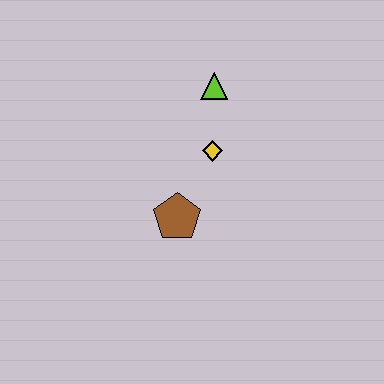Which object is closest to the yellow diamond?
The lime triangle is closest to the yellow diamond.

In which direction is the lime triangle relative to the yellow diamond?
The lime triangle is above the yellow diamond.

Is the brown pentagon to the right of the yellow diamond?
No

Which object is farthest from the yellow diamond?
The brown pentagon is farthest from the yellow diamond.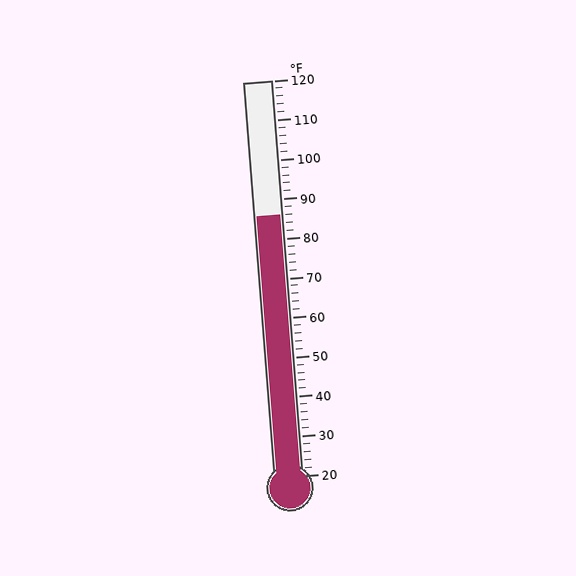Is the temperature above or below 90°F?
The temperature is below 90°F.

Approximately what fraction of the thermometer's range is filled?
The thermometer is filled to approximately 65% of its range.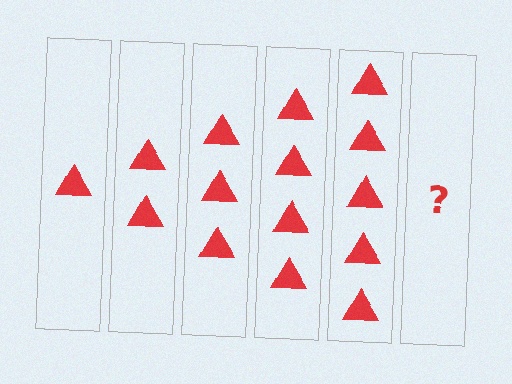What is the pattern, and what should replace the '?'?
The pattern is that each step adds one more triangle. The '?' should be 6 triangles.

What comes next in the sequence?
The next element should be 6 triangles.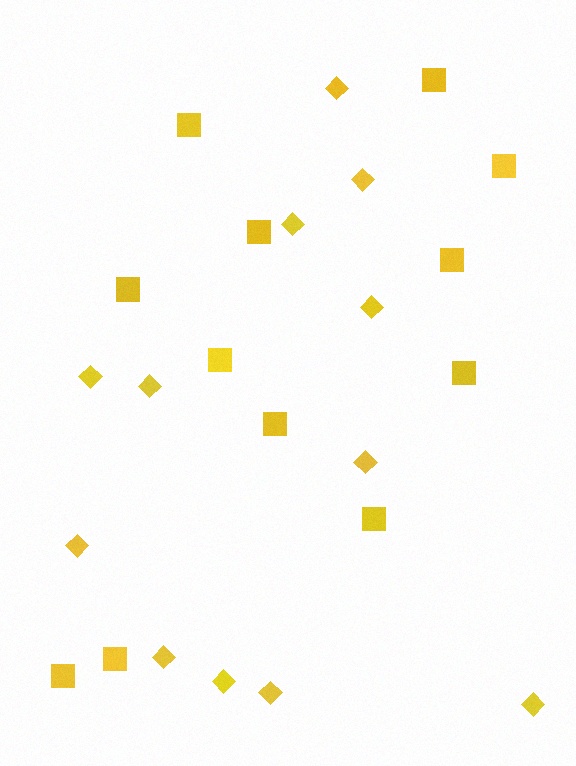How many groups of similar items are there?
There are 2 groups: one group of squares (12) and one group of diamonds (12).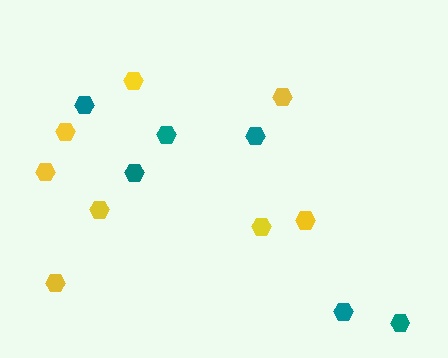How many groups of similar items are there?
There are 2 groups: one group of teal hexagons (6) and one group of yellow hexagons (8).